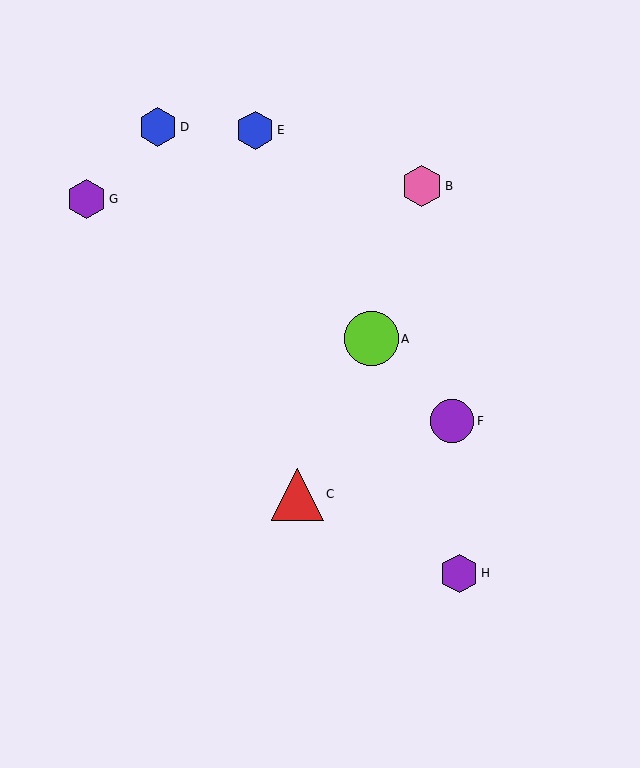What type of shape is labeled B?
Shape B is a pink hexagon.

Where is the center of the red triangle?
The center of the red triangle is at (297, 494).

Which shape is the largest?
The lime circle (labeled A) is the largest.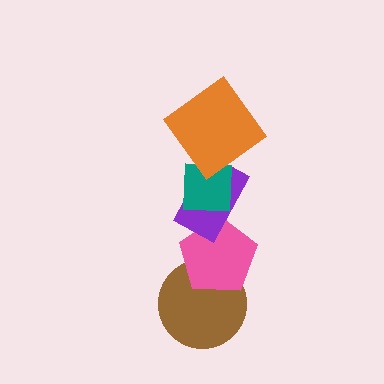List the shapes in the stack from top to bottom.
From top to bottom: the orange diamond, the teal square, the purple rectangle, the pink pentagon, the brown circle.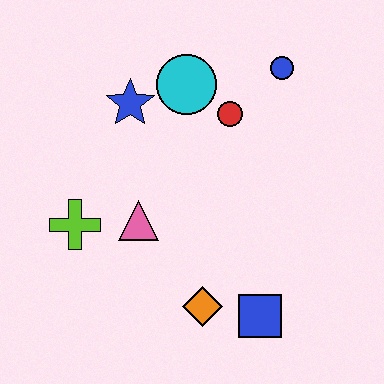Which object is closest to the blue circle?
The red circle is closest to the blue circle.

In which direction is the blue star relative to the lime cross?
The blue star is above the lime cross.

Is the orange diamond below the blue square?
No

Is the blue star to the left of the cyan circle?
Yes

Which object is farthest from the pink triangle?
The blue circle is farthest from the pink triangle.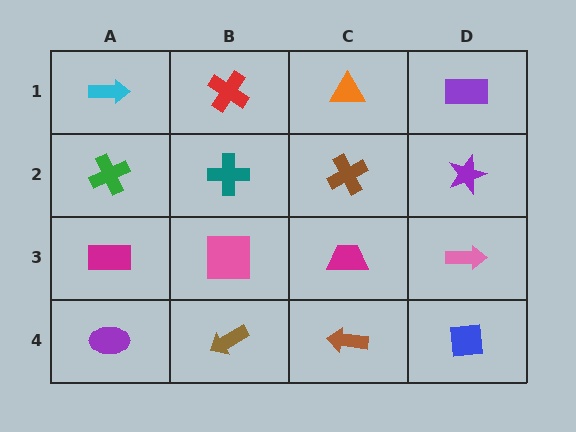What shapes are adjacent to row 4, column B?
A pink square (row 3, column B), a purple ellipse (row 4, column A), a brown arrow (row 4, column C).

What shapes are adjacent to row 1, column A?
A green cross (row 2, column A), a red cross (row 1, column B).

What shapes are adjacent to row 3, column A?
A green cross (row 2, column A), a purple ellipse (row 4, column A), a pink square (row 3, column B).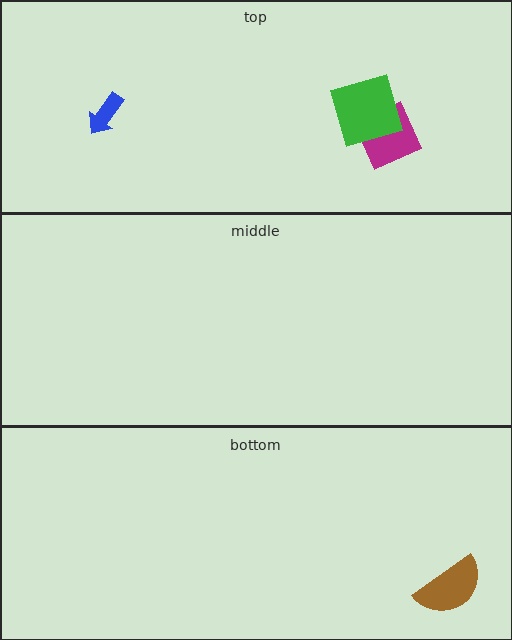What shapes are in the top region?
The blue arrow, the magenta diamond, the green square.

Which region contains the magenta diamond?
The top region.